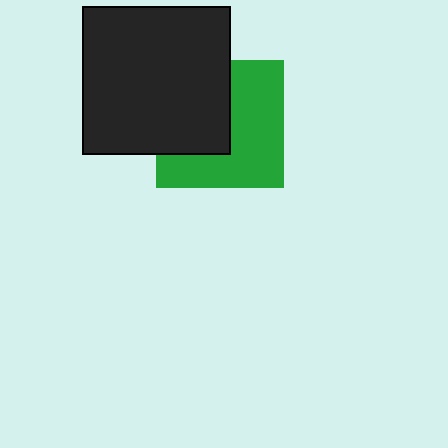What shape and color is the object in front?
The object in front is a black square.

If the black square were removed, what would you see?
You would see the complete green square.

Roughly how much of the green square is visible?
About half of it is visible (roughly 55%).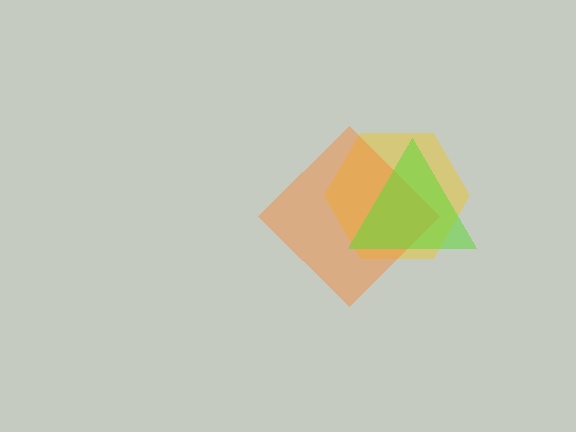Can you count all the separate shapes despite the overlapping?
Yes, there are 3 separate shapes.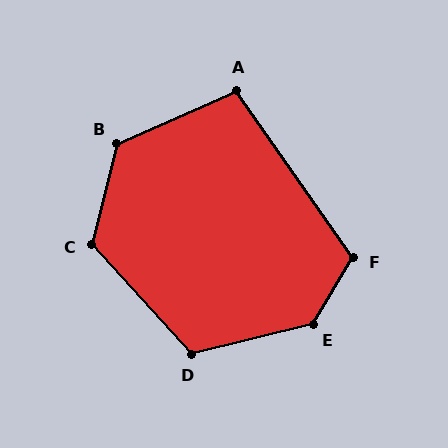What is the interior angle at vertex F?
Approximately 113 degrees (obtuse).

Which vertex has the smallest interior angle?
A, at approximately 101 degrees.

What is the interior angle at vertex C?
Approximately 123 degrees (obtuse).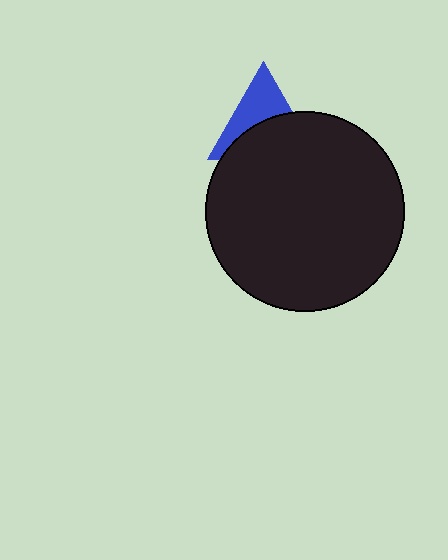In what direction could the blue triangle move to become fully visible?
The blue triangle could move up. That would shift it out from behind the black circle entirely.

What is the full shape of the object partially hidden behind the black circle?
The partially hidden object is a blue triangle.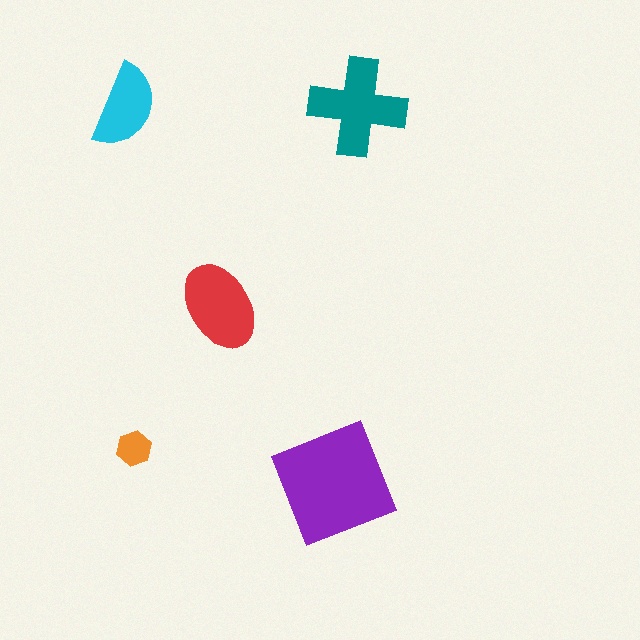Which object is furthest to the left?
The cyan semicircle is leftmost.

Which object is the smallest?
The orange hexagon.